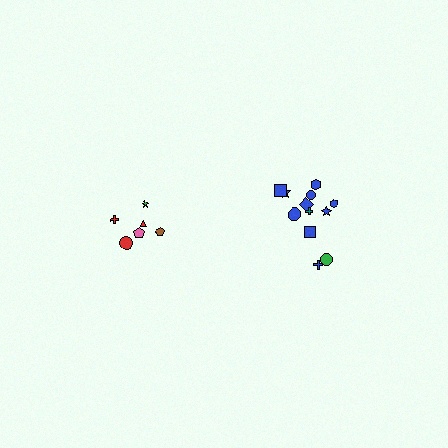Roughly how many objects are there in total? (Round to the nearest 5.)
Roughly 20 objects in total.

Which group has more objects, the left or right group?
The right group.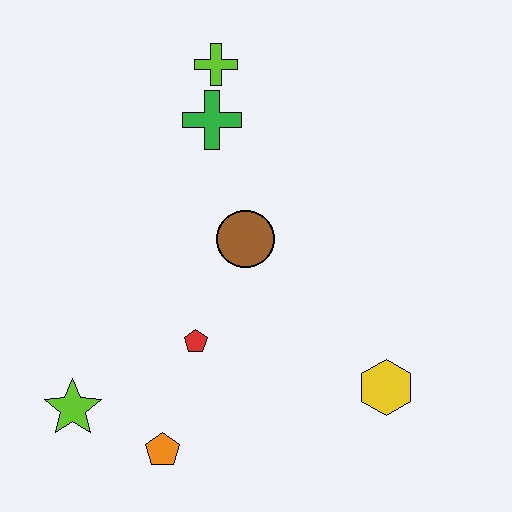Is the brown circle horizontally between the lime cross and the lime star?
No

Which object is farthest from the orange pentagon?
The lime cross is farthest from the orange pentagon.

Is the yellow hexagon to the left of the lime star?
No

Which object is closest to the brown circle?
The red pentagon is closest to the brown circle.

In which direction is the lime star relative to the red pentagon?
The lime star is to the left of the red pentagon.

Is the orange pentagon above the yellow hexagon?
No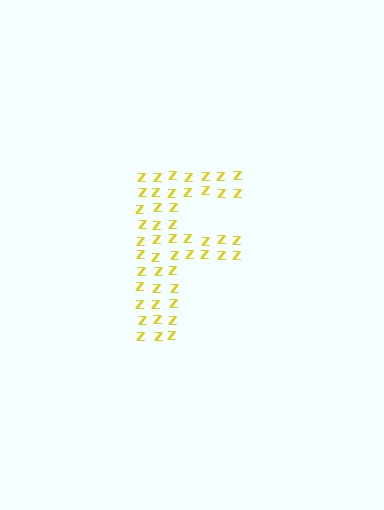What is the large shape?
The large shape is the letter F.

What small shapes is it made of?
It is made of small letter Z's.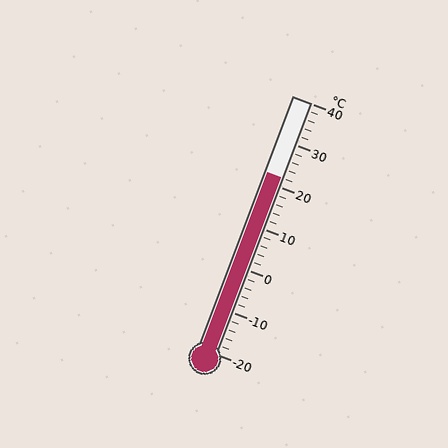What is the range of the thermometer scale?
The thermometer scale ranges from -20°C to 40°C.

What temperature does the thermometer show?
The thermometer shows approximately 22°C.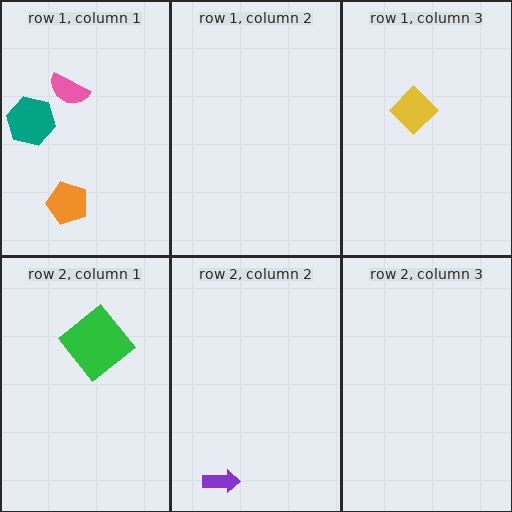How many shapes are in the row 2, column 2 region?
1.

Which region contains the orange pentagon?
The row 1, column 1 region.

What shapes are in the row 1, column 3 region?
The yellow diamond.